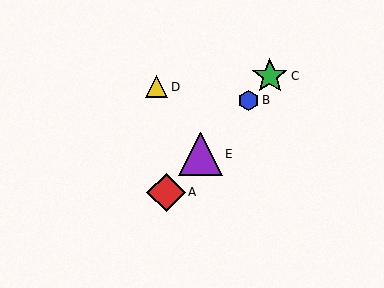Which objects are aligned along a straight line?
Objects A, B, C, E are aligned along a straight line.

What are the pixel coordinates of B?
Object B is at (249, 100).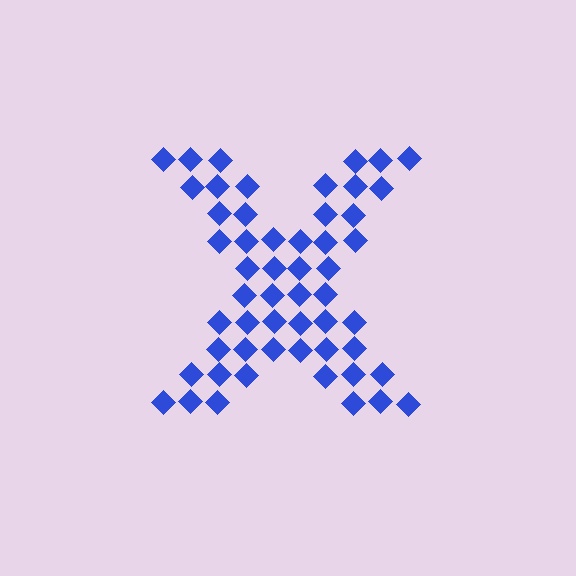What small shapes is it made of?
It is made of small diamonds.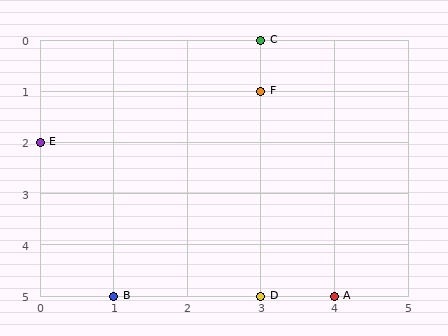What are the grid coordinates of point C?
Point C is at grid coordinates (3, 0).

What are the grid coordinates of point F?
Point F is at grid coordinates (3, 1).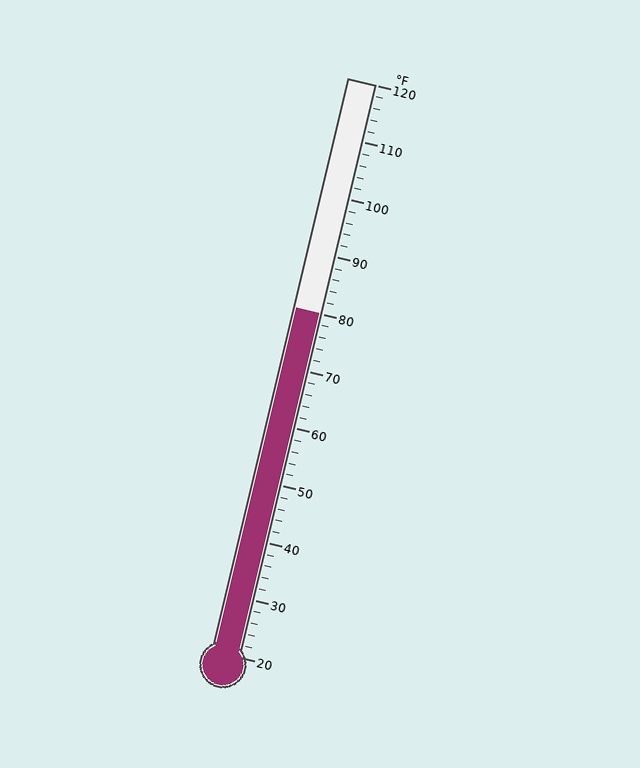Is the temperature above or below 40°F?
The temperature is above 40°F.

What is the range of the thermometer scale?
The thermometer scale ranges from 20°F to 120°F.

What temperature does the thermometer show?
The thermometer shows approximately 80°F.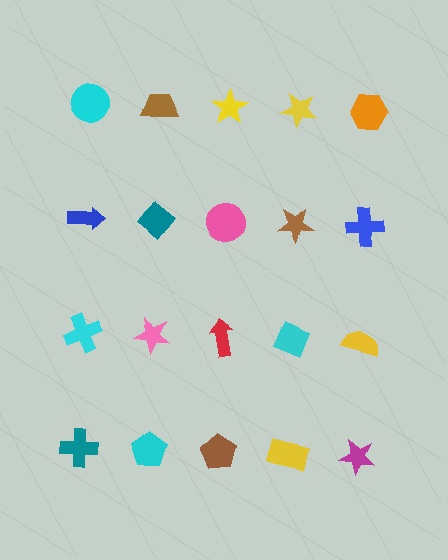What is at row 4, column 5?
A magenta star.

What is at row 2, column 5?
A blue cross.